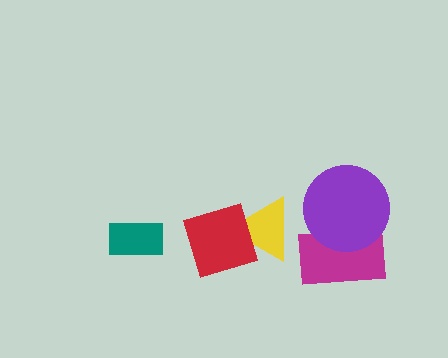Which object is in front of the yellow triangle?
The red diamond is in front of the yellow triangle.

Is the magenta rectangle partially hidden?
Yes, it is partially covered by another shape.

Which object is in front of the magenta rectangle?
The purple circle is in front of the magenta rectangle.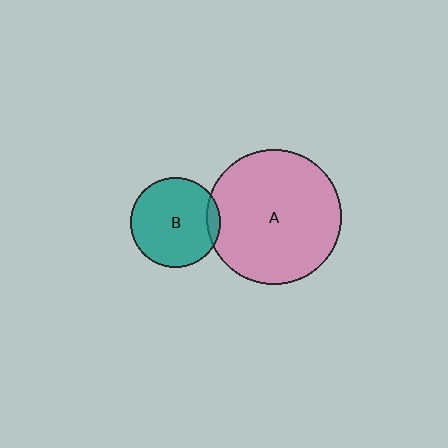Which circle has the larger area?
Circle A (pink).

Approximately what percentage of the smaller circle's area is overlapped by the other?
Approximately 10%.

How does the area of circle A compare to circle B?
Approximately 2.3 times.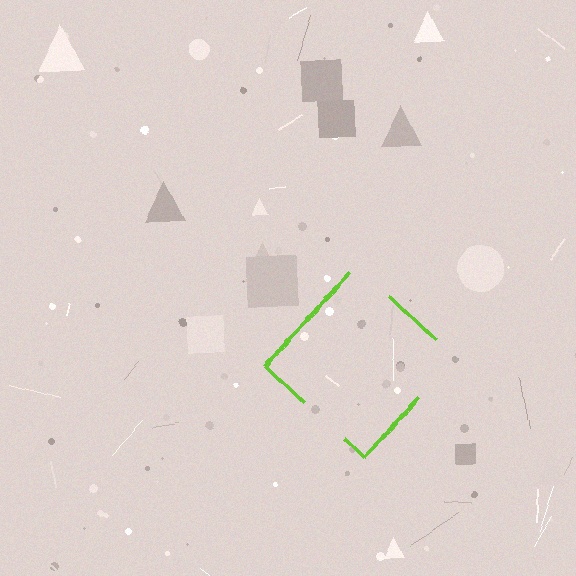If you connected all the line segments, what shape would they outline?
They would outline a diamond.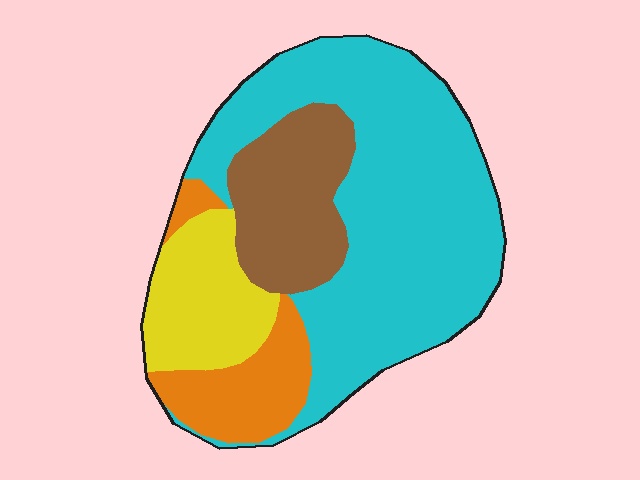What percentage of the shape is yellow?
Yellow covers around 15% of the shape.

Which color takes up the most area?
Cyan, at roughly 55%.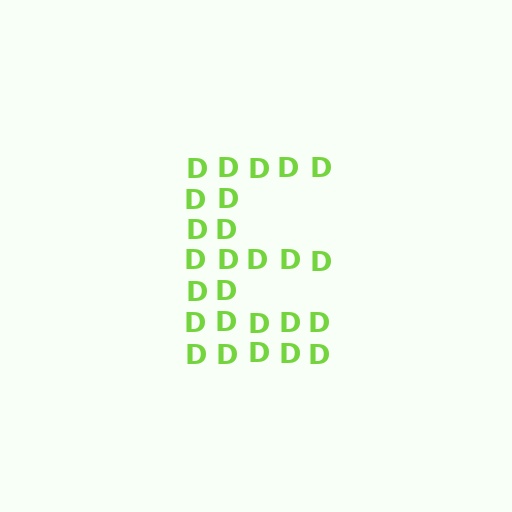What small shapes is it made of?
It is made of small letter D's.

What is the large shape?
The large shape is the letter E.